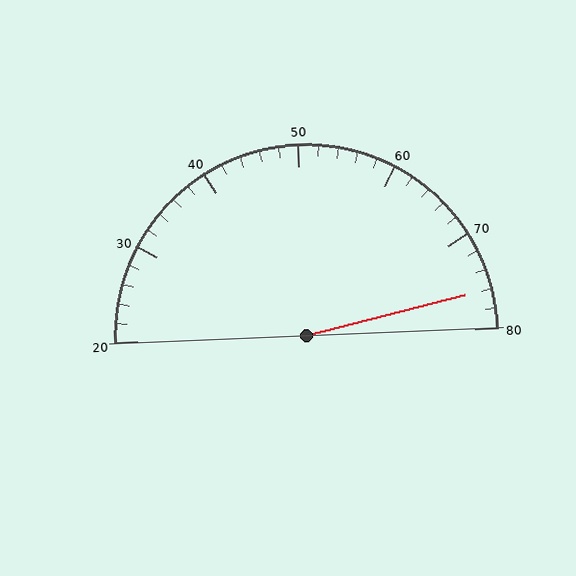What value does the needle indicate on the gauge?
The needle indicates approximately 76.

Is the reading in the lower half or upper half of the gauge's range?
The reading is in the upper half of the range (20 to 80).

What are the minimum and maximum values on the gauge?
The gauge ranges from 20 to 80.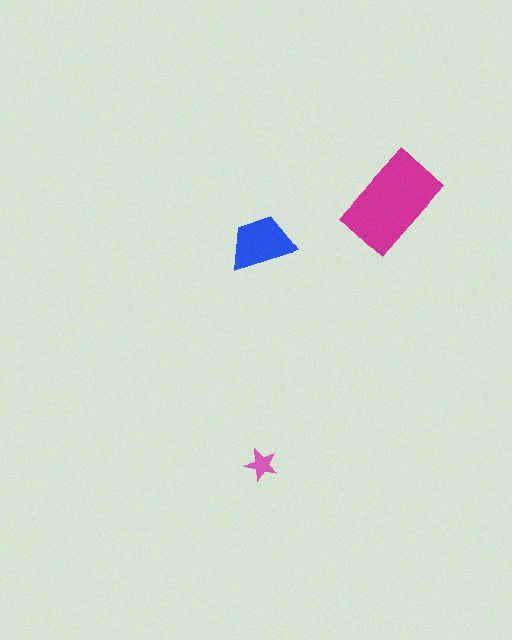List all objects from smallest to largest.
The pink star, the blue trapezoid, the magenta rectangle.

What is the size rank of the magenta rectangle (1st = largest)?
1st.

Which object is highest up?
The magenta rectangle is topmost.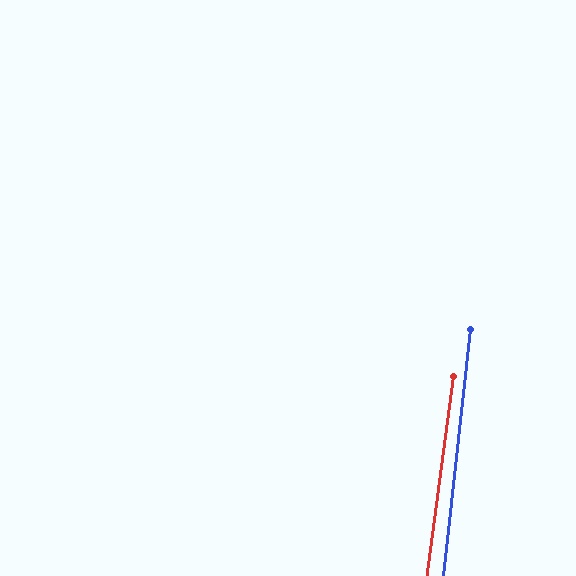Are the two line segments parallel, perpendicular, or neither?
Parallel — their directions differ by only 1.5°.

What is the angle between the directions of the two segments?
Approximately 2 degrees.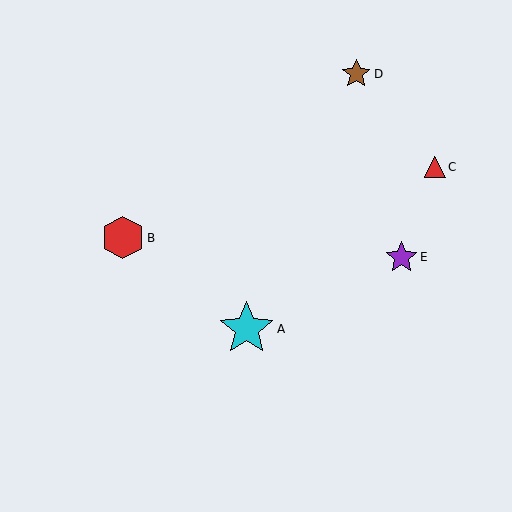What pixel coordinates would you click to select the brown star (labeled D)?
Click at (356, 74) to select the brown star D.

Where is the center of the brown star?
The center of the brown star is at (356, 74).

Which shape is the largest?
The cyan star (labeled A) is the largest.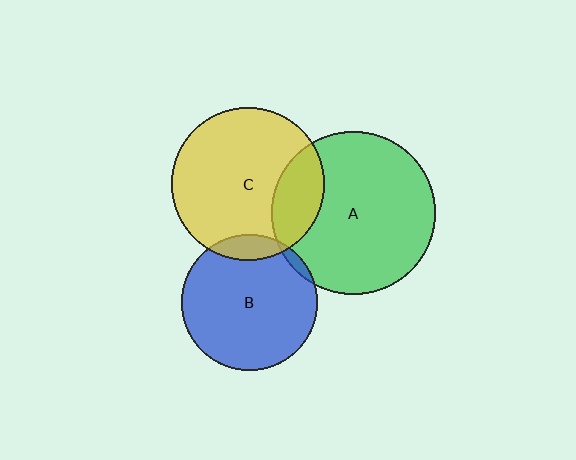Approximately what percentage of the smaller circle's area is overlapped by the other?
Approximately 5%.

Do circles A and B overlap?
Yes.